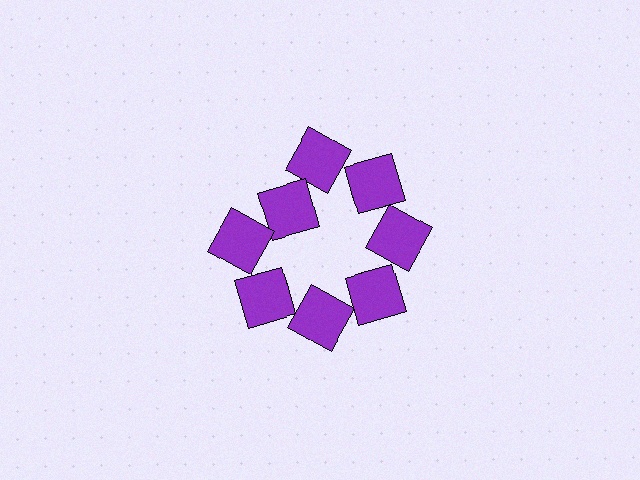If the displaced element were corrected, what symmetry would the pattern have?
It would have 8-fold rotational symmetry — the pattern would map onto itself every 45 degrees.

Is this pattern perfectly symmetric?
No. The 8 purple squares are arranged in a ring, but one element near the 10 o'clock position is pulled inward toward the center, breaking the 8-fold rotational symmetry.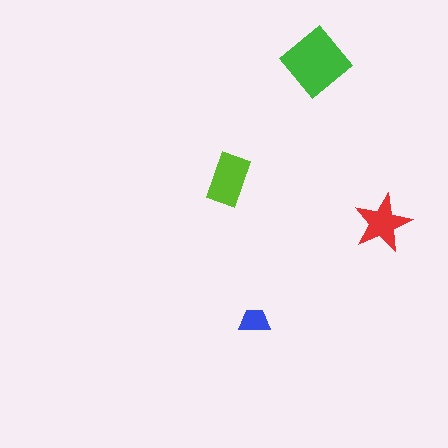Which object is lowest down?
The blue trapezoid is bottommost.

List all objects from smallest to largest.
The blue trapezoid, the red star, the lime rectangle, the green diamond.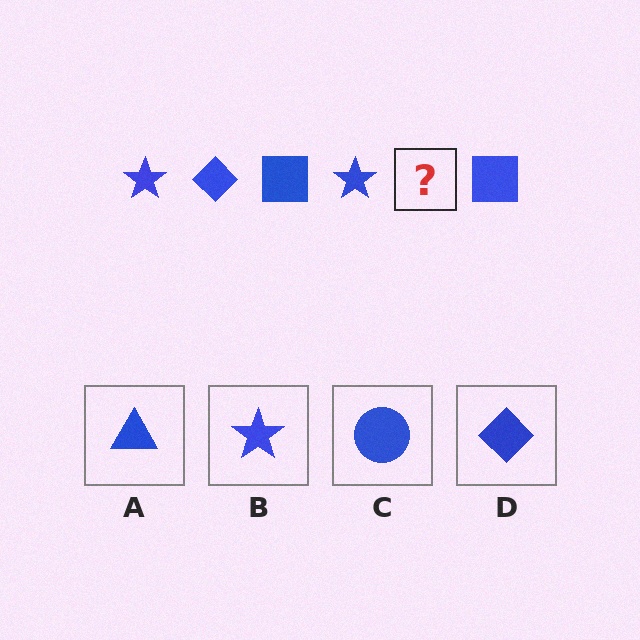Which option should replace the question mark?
Option D.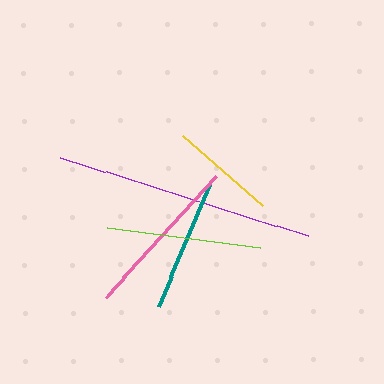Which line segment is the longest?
The purple line is the longest at approximately 261 pixels.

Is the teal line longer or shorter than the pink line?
The pink line is longer than the teal line.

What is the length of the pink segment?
The pink segment is approximately 165 pixels long.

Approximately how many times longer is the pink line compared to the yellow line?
The pink line is approximately 1.6 times the length of the yellow line.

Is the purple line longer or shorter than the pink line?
The purple line is longer than the pink line.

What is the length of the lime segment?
The lime segment is approximately 155 pixels long.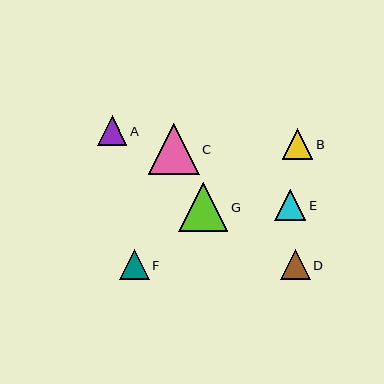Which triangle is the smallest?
Triangle A is the smallest with a size of approximately 29 pixels.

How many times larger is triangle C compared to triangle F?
Triangle C is approximately 1.7 times the size of triangle F.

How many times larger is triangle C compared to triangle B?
Triangle C is approximately 1.7 times the size of triangle B.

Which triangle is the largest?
Triangle C is the largest with a size of approximately 51 pixels.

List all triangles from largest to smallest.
From largest to smallest: C, G, E, B, F, D, A.